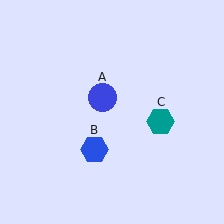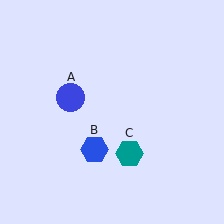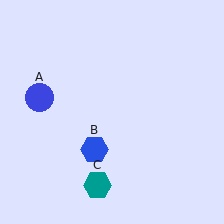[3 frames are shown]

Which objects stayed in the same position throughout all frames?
Blue hexagon (object B) remained stationary.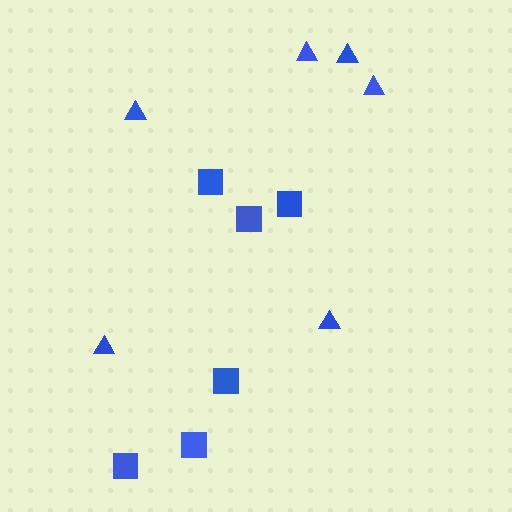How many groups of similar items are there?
There are 2 groups: one group of squares (6) and one group of triangles (6).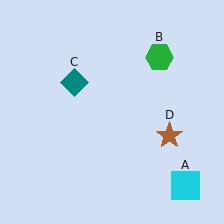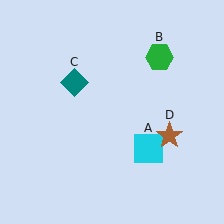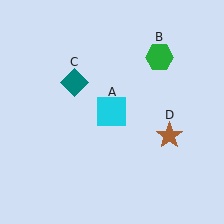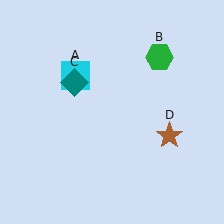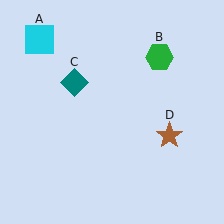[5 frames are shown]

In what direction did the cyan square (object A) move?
The cyan square (object A) moved up and to the left.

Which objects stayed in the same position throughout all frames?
Green hexagon (object B) and teal diamond (object C) and brown star (object D) remained stationary.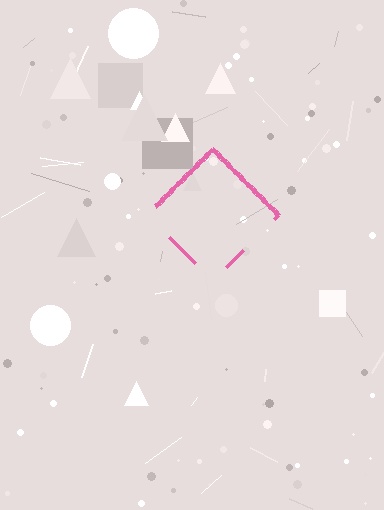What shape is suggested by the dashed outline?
The dashed outline suggests a diamond.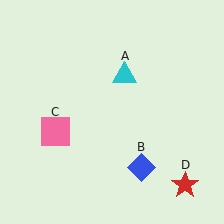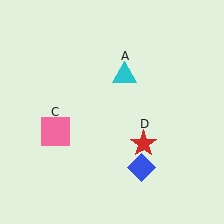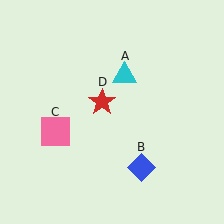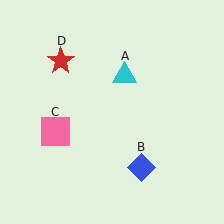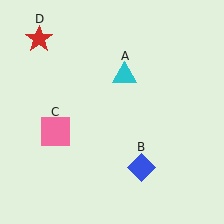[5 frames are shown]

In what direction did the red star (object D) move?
The red star (object D) moved up and to the left.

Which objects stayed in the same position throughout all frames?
Cyan triangle (object A) and blue diamond (object B) and pink square (object C) remained stationary.